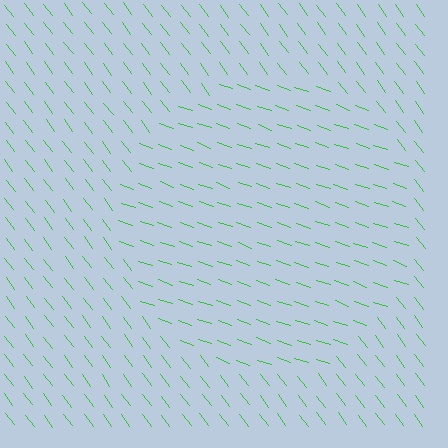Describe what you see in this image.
The image is filled with small green line segments. A circle region in the image has lines oriented differently from the surrounding lines, creating a visible texture boundary.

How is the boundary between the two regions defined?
The boundary is defined purely by a change in line orientation (approximately 34 degrees difference). All lines are the same color and thickness.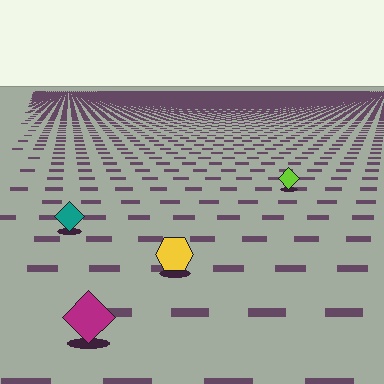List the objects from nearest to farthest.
From nearest to farthest: the magenta diamond, the yellow hexagon, the teal diamond, the lime diamond.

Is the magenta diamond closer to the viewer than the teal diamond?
Yes. The magenta diamond is closer — you can tell from the texture gradient: the ground texture is coarser near it.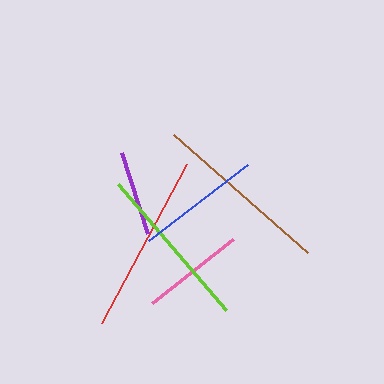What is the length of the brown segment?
The brown segment is approximately 179 pixels long.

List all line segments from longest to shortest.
From longest to shortest: red, brown, lime, blue, pink, purple.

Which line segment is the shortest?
The purple line is the shortest at approximately 85 pixels.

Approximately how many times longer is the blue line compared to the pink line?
The blue line is approximately 1.2 times the length of the pink line.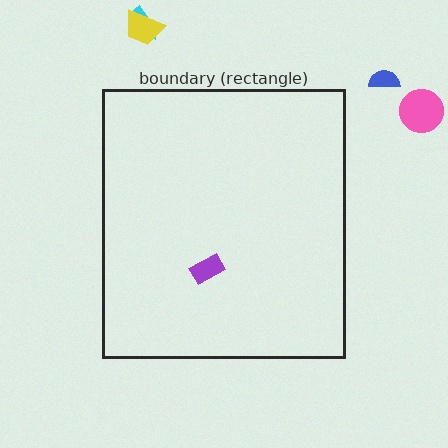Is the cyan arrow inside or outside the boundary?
Outside.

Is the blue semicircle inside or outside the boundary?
Outside.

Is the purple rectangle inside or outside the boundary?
Inside.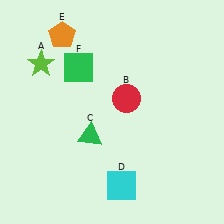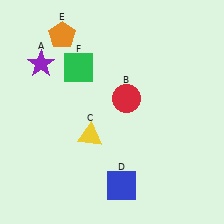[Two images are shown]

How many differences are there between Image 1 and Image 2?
There are 3 differences between the two images.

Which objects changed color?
A changed from lime to purple. C changed from green to yellow. D changed from cyan to blue.